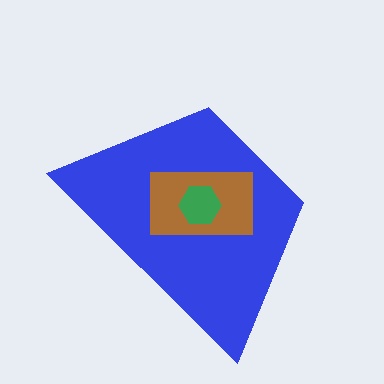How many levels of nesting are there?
3.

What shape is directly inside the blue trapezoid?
The brown rectangle.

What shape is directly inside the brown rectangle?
The green hexagon.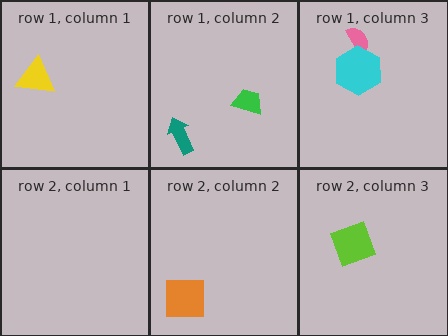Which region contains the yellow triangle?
The row 1, column 1 region.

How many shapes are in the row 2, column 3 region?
1.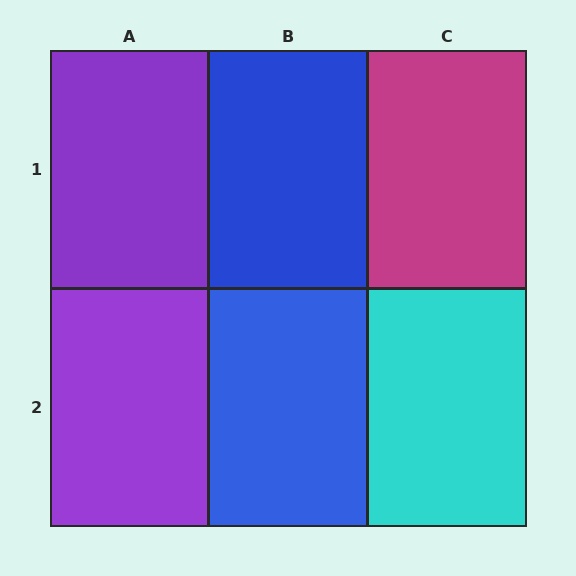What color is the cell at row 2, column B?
Blue.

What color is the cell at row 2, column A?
Purple.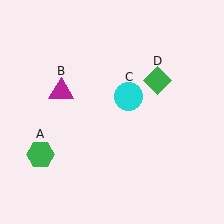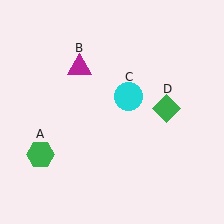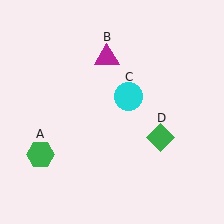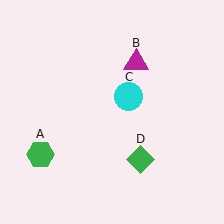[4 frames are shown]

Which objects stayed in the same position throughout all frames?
Green hexagon (object A) and cyan circle (object C) remained stationary.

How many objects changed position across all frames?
2 objects changed position: magenta triangle (object B), green diamond (object D).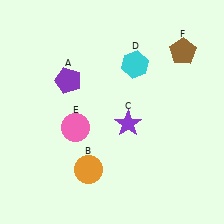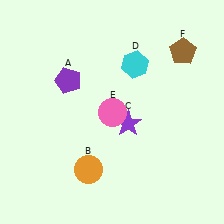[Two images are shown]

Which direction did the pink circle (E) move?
The pink circle (E) moved right.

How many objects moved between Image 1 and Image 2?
1 object moved between the two images.